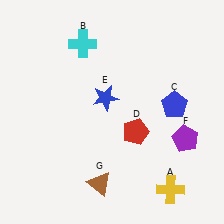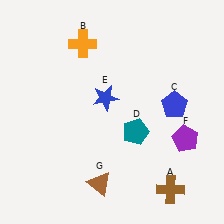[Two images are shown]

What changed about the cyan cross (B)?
In Image 1, B is cyan. In Image 2, it changed to orange.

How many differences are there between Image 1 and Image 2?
There are 3 differences between the two images.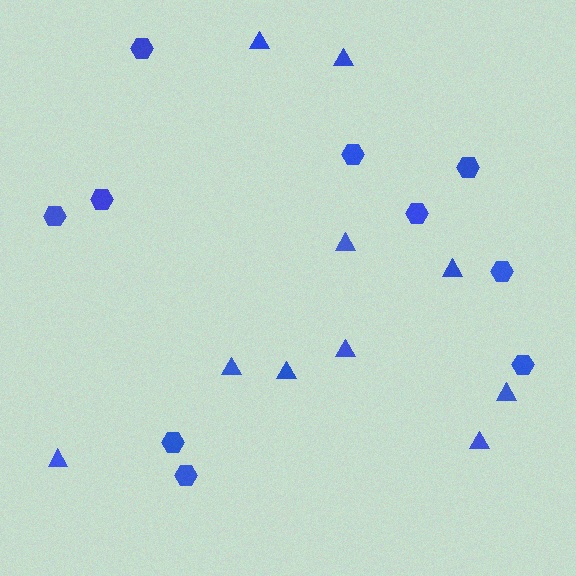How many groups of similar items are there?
There are 2 groups: one group of hexagons (10) and one group of triangles (10).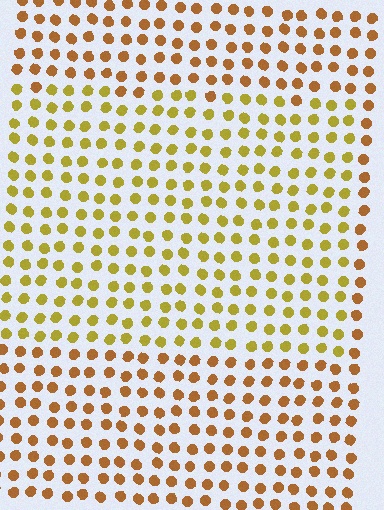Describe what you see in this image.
The image is filled with small brown elements in a uniform arrangement. A rectangle-shaped region is visible where the elements are tinted to a slightly different hue, forming a subtle color boundary.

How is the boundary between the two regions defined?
The boundary is defined purely by a slight shift in hue (about 29 degrees). Spacing, size, and orientation are identical on both sides.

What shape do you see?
I see a rectangle.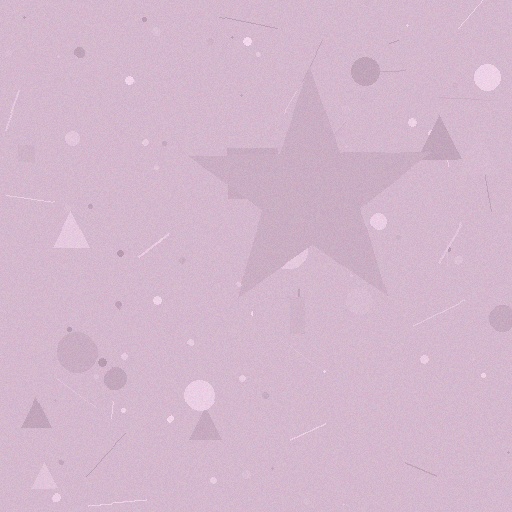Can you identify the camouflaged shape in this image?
The camouflaged shape is a star.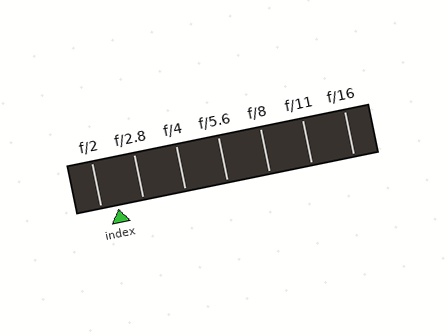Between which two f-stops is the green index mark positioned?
The index mark is between f/2 and f/2.8.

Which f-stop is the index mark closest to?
The index mark is closest to f/2.